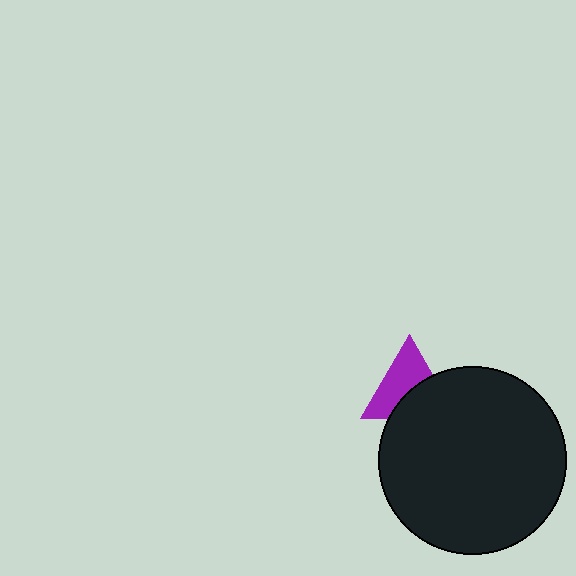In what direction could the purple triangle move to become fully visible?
The purple triangle could move up. That would shift it out from behind the black circle entirely.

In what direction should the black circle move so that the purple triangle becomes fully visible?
The black circle should move down. That is the shortest direction to clear the overlap and leave the purple triangle fully visible.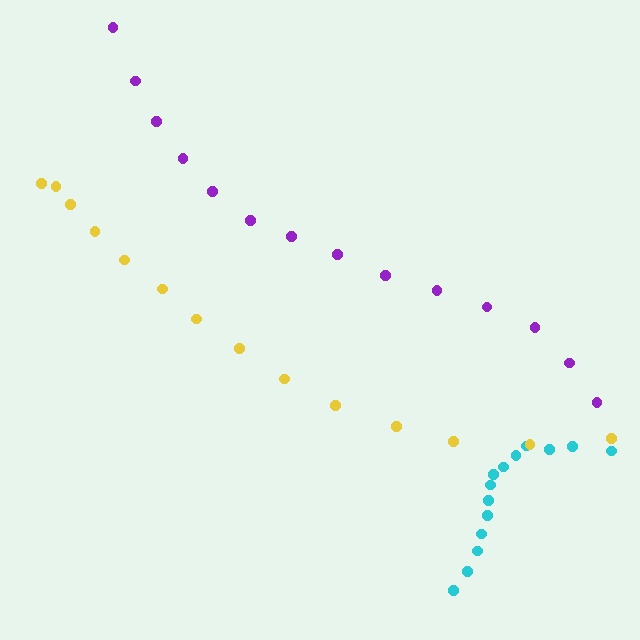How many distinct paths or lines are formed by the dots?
There are 3 distinct paths.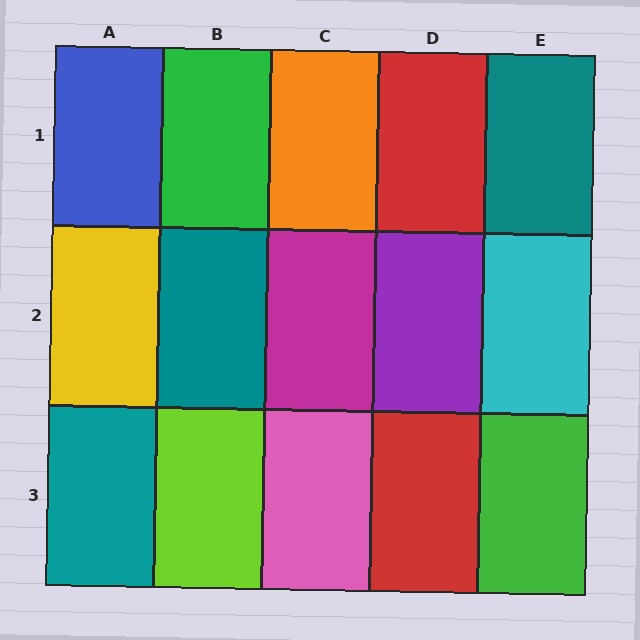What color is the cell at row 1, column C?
Orange.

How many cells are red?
2 cells are red.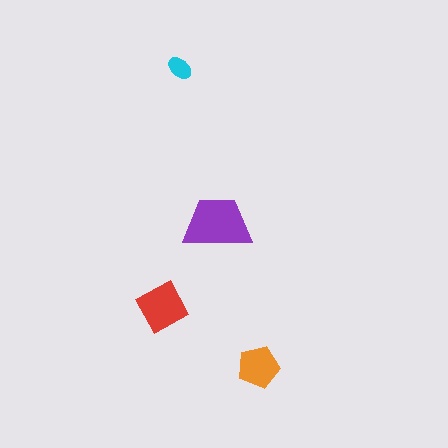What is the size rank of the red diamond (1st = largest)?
2nd.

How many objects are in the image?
There are 4 objects in the image.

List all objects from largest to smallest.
The purple trapezoid, the red diamond, the orange pentagon, the cyan ellipse.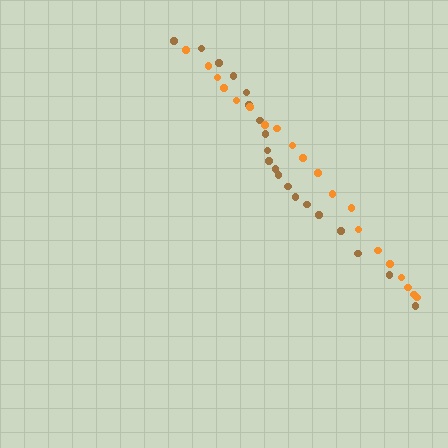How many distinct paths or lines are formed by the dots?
There are 2 distinct paths.